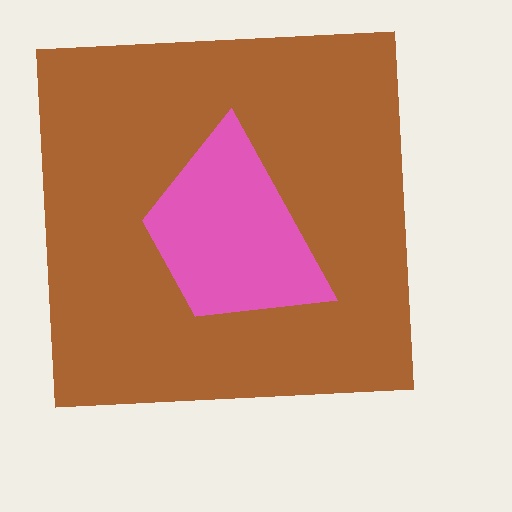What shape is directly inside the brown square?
The pink trapezoid.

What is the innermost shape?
The pink trapezoid.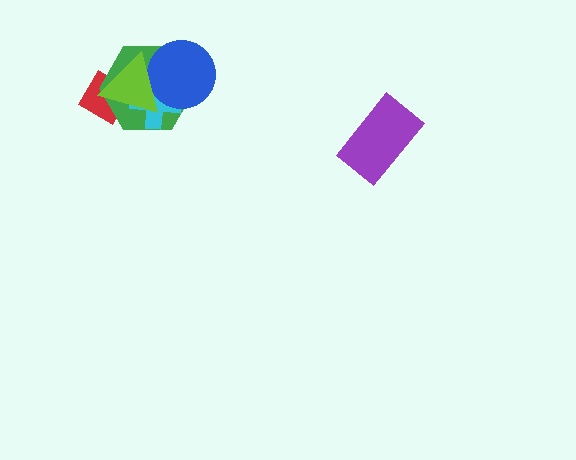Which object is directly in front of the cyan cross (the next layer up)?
The blue circle is directly in front of the cyan cross.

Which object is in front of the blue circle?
The lime triangle is in front of the blue circle.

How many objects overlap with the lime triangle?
4 objects overlap with the lime triangle.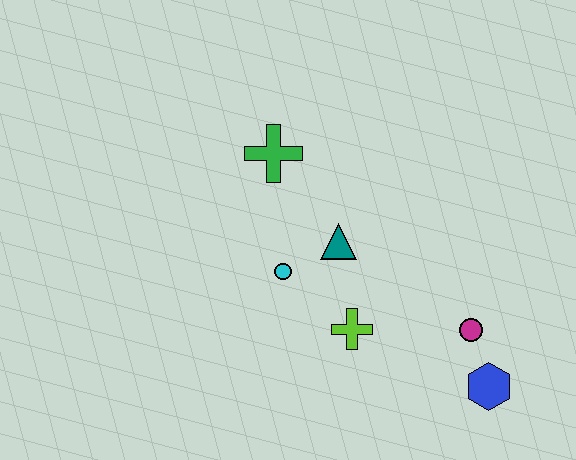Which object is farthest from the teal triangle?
The blue hexagon is farthest from the teal triangle.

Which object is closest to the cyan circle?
The teal triangle is closest to the cyan circle.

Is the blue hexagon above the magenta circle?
No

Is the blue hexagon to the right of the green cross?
Yes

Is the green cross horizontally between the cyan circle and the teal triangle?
No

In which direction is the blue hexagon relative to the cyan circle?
The blue hexagon is to the right of the cyan circle.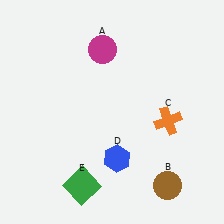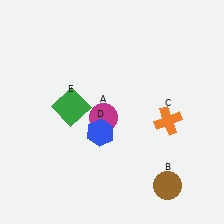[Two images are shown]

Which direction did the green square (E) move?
The green square (E) moved up.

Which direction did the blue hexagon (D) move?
The blue hexagon (D) moved up.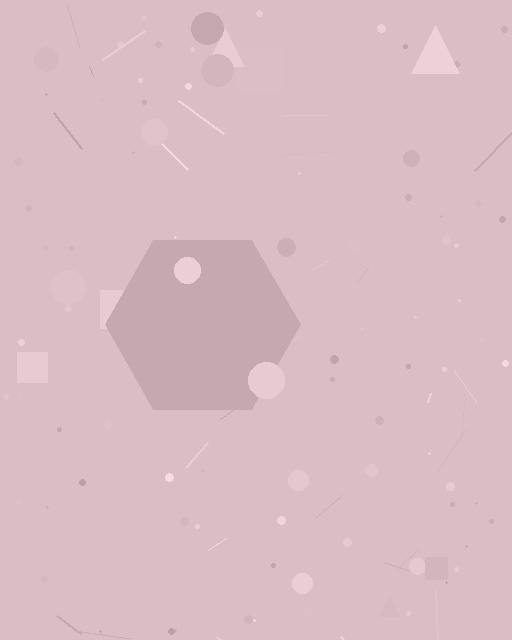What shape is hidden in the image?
A hexagon is hidden in the image.